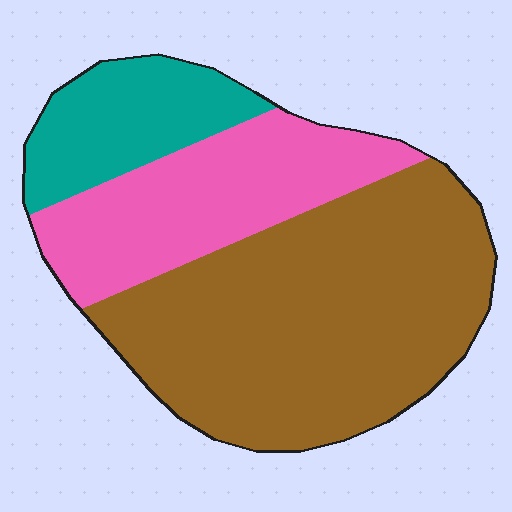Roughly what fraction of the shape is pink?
Pink covers around 25% of the shape.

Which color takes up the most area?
Brown, at roughly 55%.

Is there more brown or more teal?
Brown.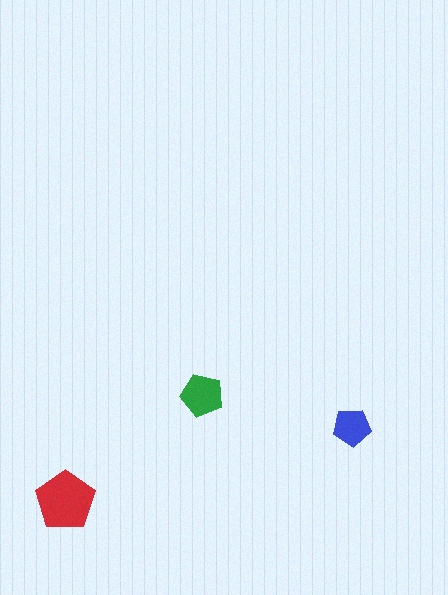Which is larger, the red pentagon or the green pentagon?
The red one.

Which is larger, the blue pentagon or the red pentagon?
The red one.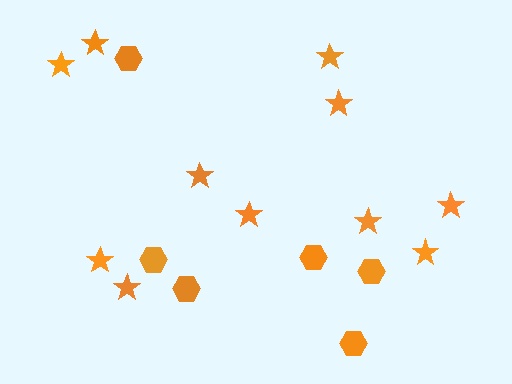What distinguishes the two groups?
There are 2 groups: one group of stars (11) and one group of hexagons (6).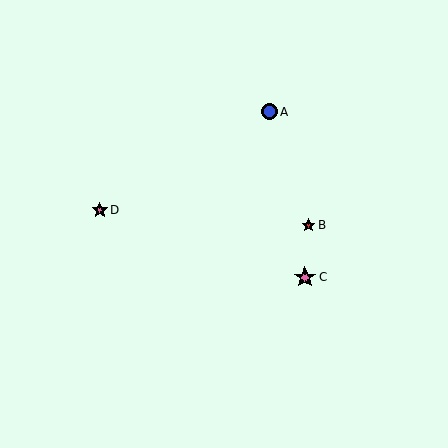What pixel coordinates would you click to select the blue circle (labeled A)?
Click at (269, 112) to select the blue circle A.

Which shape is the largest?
The pink star (labeled C) is the largest.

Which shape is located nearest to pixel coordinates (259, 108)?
The blue circle (labeled A) at (269, 112) is nearest to that location.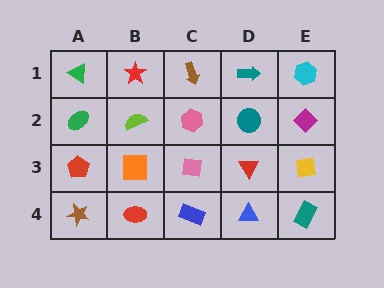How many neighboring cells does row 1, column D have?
3.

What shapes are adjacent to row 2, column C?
A brown arrow (row 1, column C), a pink square (row 3, column C), a lime semicircle (row 2, column B), a teal circle (row 2, column D).